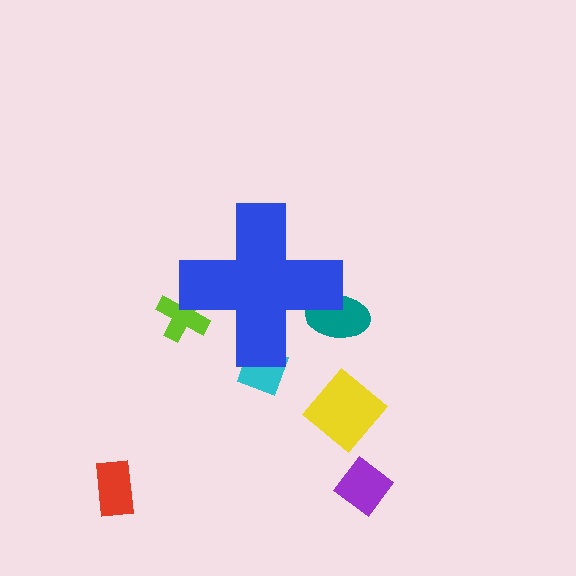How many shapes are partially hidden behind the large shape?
3 shapes are partially hidden.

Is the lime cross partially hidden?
Yes, the lime cross is partially hidden behind the blue cross.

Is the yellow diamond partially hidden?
No, the yellow diamond is fully visible.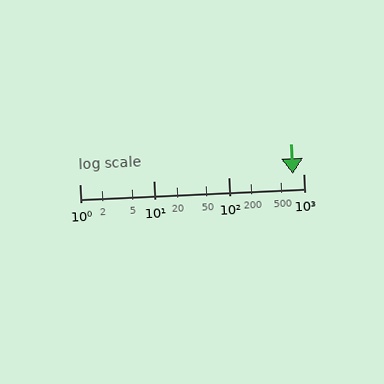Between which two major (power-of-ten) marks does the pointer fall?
The pointer is between 100 and 1000.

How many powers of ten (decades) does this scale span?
The scale spans 3 decades, from 1 to 1000.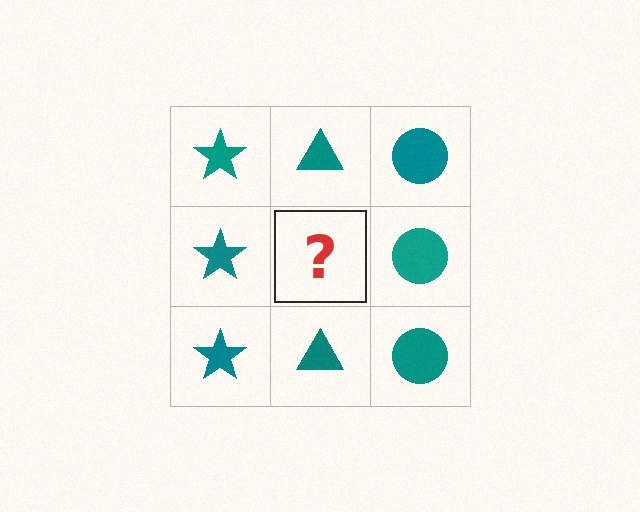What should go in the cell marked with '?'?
The missing cell should contain a teal triangle.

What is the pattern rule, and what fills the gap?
The rule is that each column has a consistent shape. The gap should be filled with a teal triangle.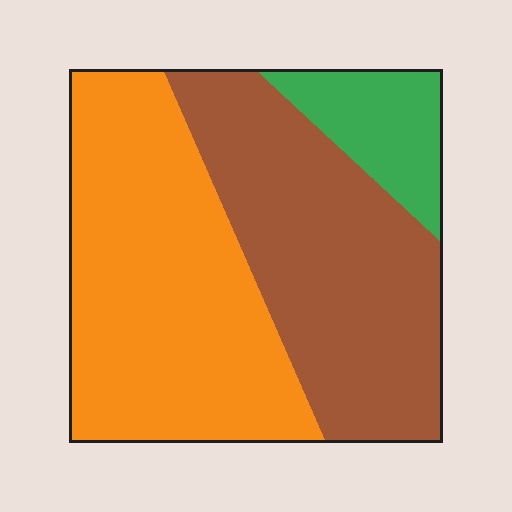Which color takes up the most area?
Orange, at roughly 45%.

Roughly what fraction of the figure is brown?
Brown takes up between a quarter and a half of the figure.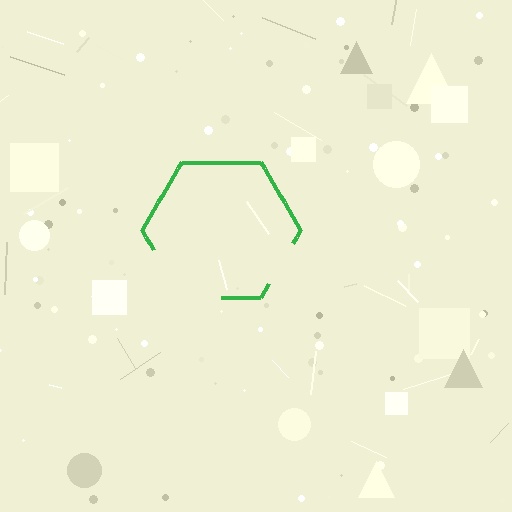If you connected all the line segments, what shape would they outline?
They would outline a hexagon.